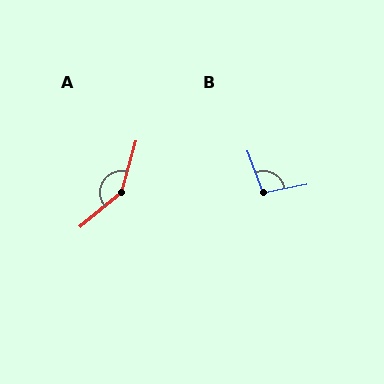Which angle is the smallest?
B, at approximately 99 degrees.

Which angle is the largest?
A, at approximately 145 degrees.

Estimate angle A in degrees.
Approximately 145 degrees.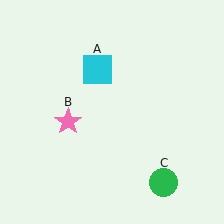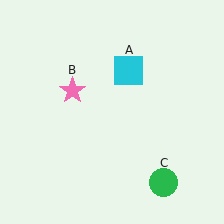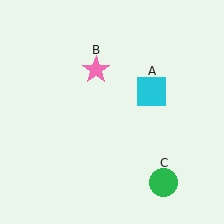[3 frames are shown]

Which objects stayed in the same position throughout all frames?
Green circle (object C) remained stationary.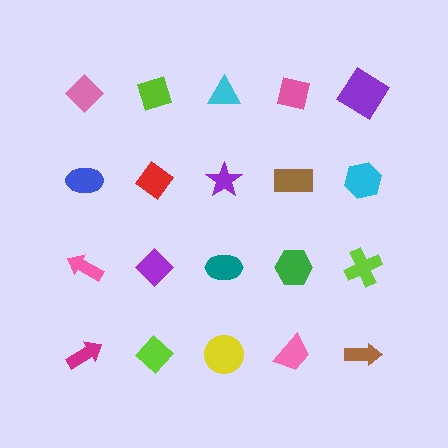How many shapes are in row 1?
5 shapes.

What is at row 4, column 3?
A yellow circle.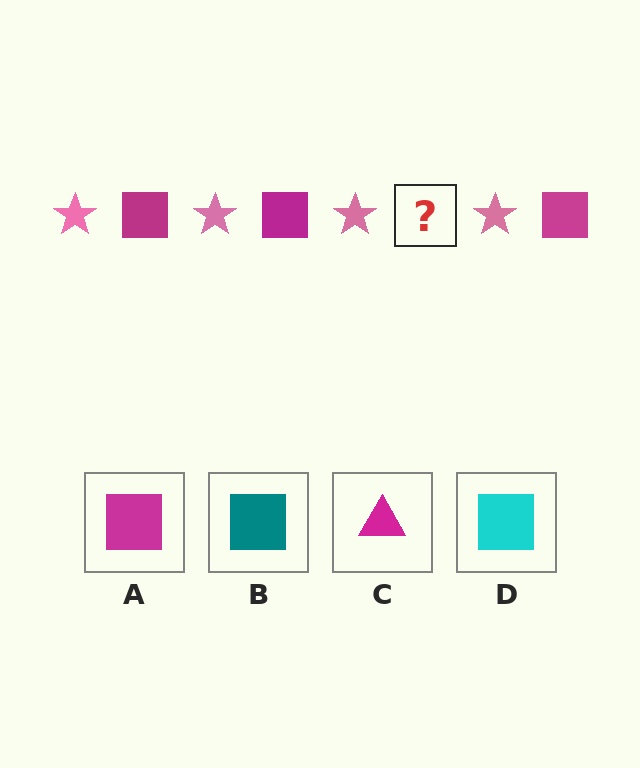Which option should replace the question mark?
Option A.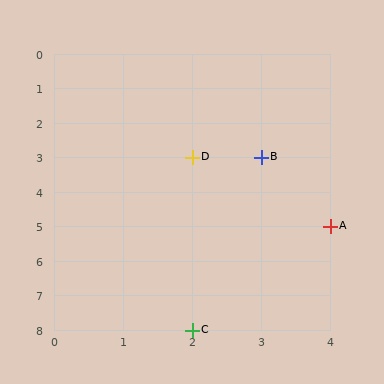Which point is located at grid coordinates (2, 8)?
Point C is at (2, 8).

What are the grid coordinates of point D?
Point D is at grid coordinates (2, 3).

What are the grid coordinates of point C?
Point C is at grid coordinates (2, 8).